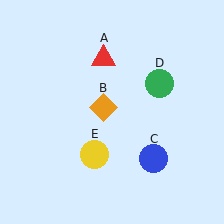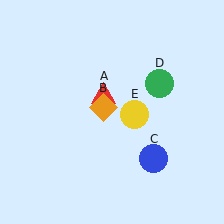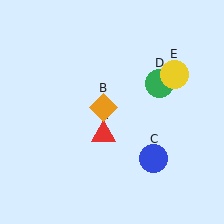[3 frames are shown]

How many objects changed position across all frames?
2 objects changed position: red triangle (object A), yellow circle (object E).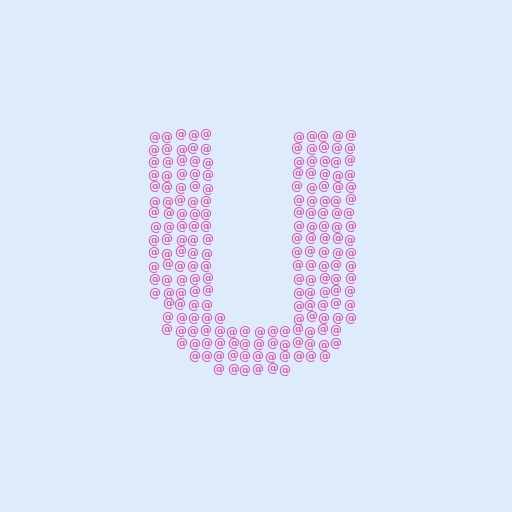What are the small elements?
The small elements are at signs.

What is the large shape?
The large shape is the letter U.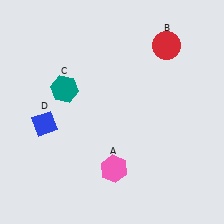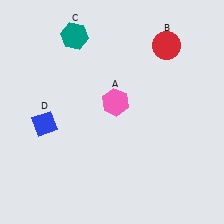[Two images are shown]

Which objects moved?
The objects that moved are: the pink hexagon (A), the teal hexagon (C).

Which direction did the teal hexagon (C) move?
The teal hexagon (C) moved up.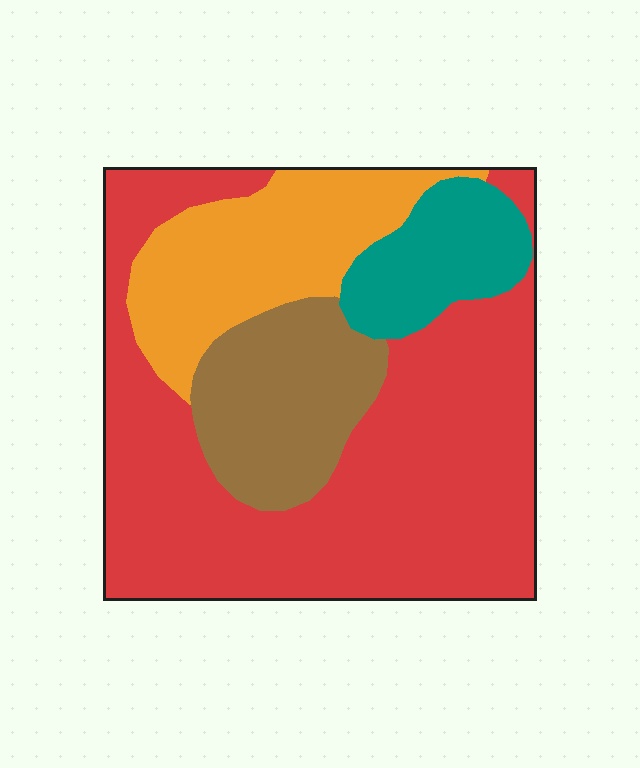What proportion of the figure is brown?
Brown covers around 15% of the figure.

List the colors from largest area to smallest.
From largest to smallest: red, orange, brown, teal.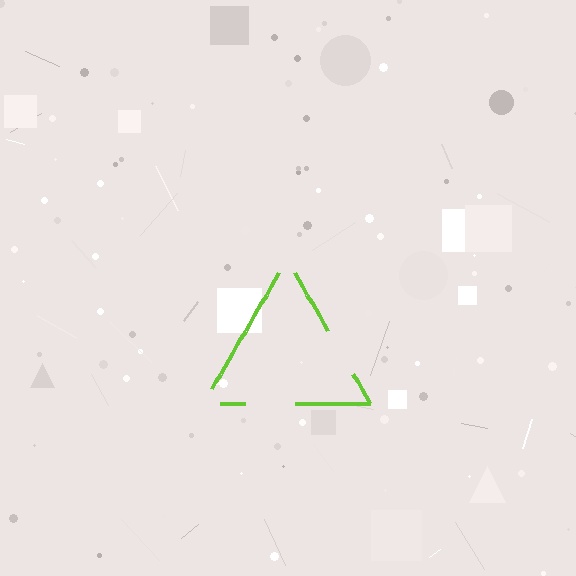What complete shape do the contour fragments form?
The contour fragments form a triangle.